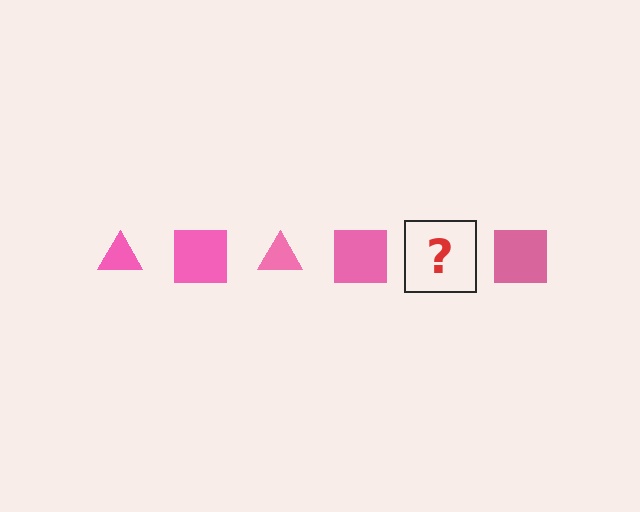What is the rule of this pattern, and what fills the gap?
The rule is that the pattern cycles through triangle, square shapes in pink. The gap should be filled with a pink triangle.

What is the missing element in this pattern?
The missing element is a pink triangle.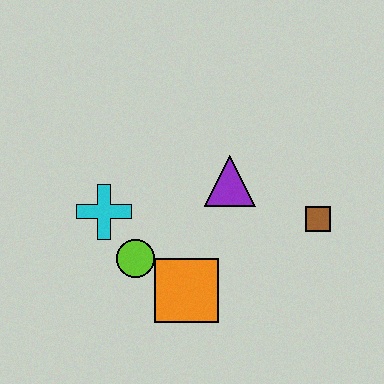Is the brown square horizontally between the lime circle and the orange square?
No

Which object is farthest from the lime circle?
The brown square is farthest from the lime circle.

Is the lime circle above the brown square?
No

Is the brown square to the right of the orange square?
Yes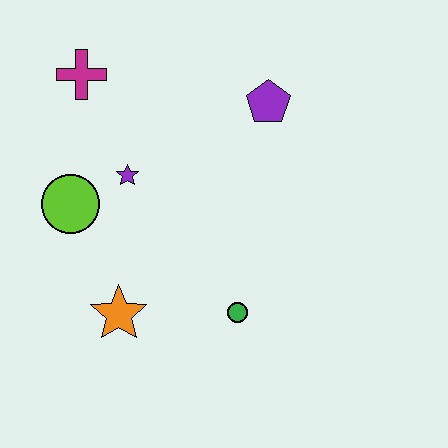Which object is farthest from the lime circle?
The purple pentagon is farthest from the lime circle.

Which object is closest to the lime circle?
The purple star is closest to the lime circle.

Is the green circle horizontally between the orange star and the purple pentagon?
Yes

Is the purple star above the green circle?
Yes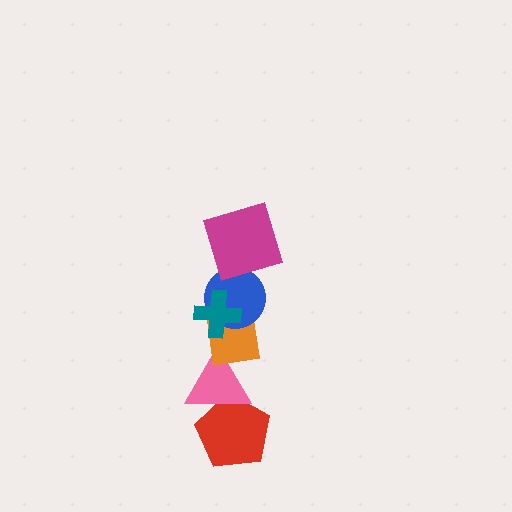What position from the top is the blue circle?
The blue circle is 3rd from the top.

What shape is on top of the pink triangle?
The orange square is on top of the pink triangle.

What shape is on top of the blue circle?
The teal cross is on top of the blue circle.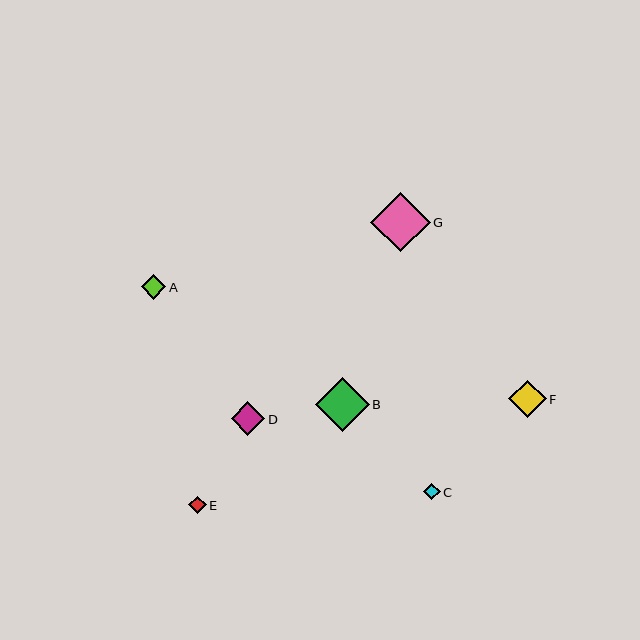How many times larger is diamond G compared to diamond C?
Diamond G is approximately 3.7 times the size of diamond C.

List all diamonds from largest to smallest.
From largest to smallest: G, B, F, D, A, E, C.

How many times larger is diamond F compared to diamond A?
Diamond F is approximately 1.5 times the size of diamond A.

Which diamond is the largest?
Diamond G is the largest with a size of approximately 60 pixels.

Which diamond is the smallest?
Diamond C is the smallest with a size of approximately 16 pixels.